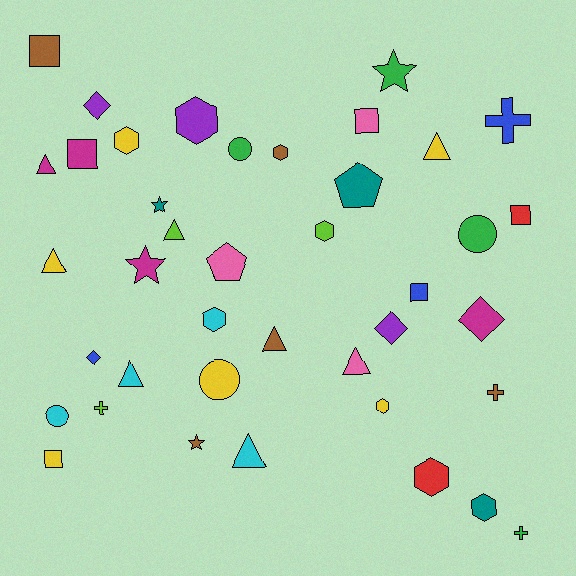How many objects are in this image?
There are 40 objects.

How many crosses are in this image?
There are 4 crosses.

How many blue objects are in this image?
There are 3 blue objects.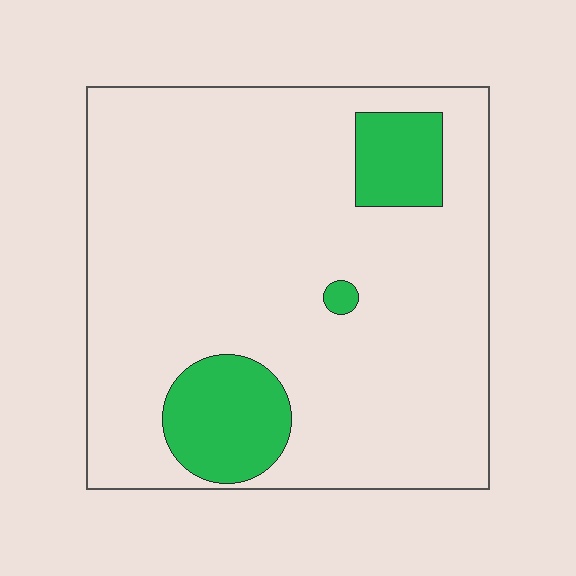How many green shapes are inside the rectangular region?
3.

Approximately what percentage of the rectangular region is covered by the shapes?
Approximately 15%.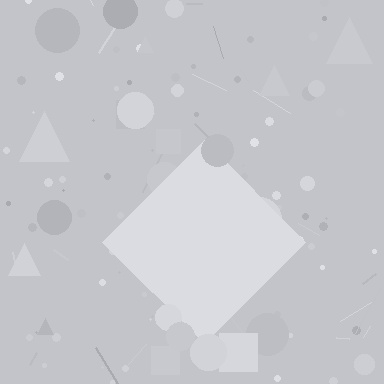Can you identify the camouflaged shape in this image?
The camouflaged shape is a diamond.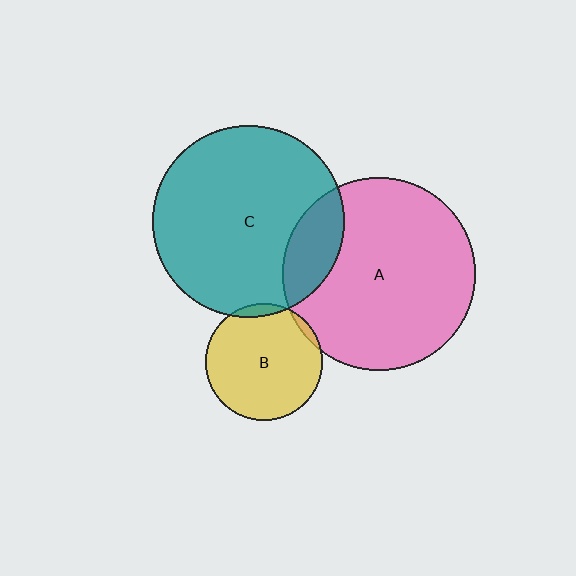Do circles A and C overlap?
Yes.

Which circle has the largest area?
Circle A (pink).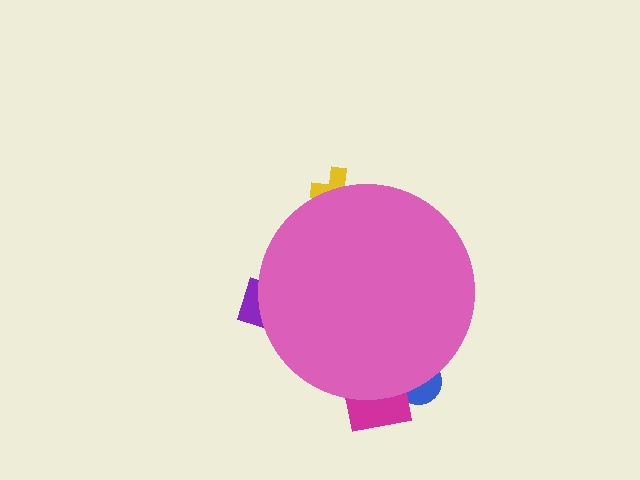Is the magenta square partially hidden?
Yes, the magenta square is partially hidden behind the pink circle.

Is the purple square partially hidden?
Yes, the purple square is partially hidden behind the pink circle.